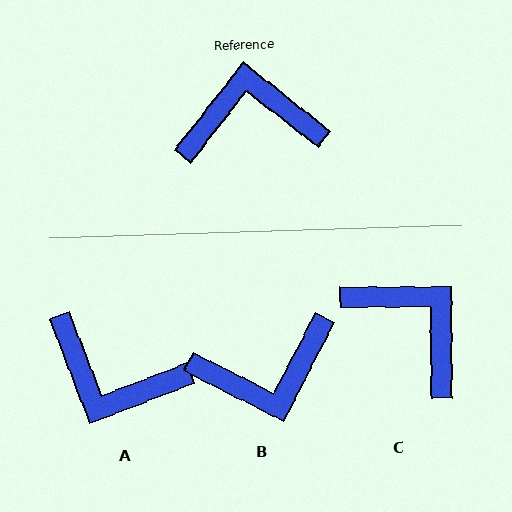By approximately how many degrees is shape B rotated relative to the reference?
Approximately 169 degrees clockwise.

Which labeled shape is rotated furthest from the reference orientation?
B, about 169 degrees away.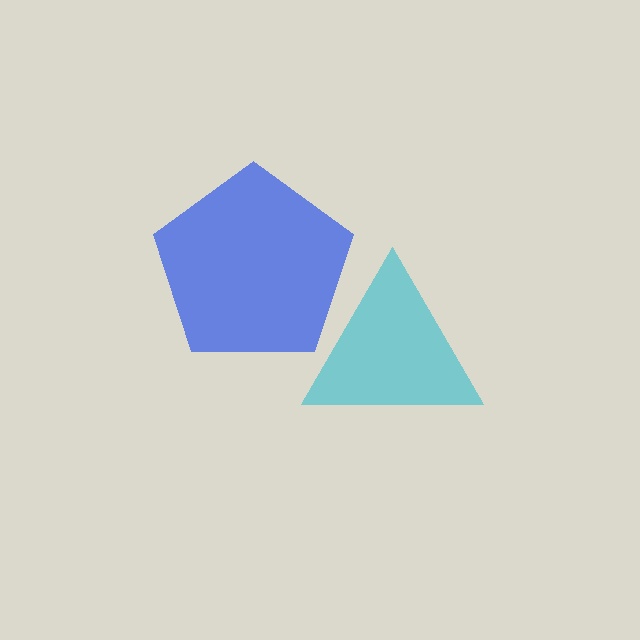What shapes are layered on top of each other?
The layered shapes are: a blue pentagon, a cyan triangle.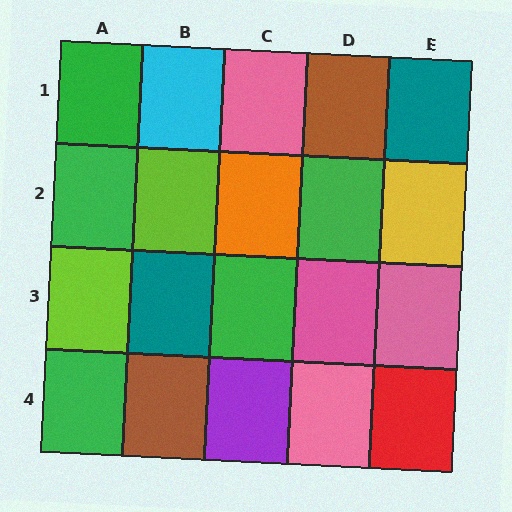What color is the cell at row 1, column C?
Pink.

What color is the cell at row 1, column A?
Green.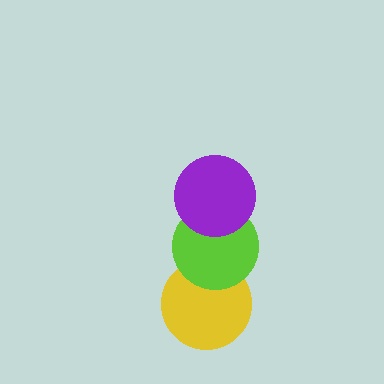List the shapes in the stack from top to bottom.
From top to bottom: the purple circle, the lime circle, the yellow circle.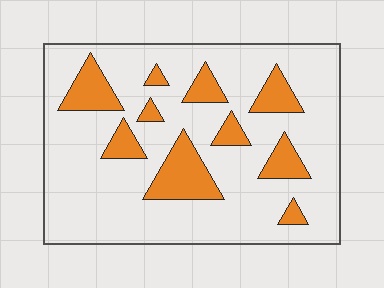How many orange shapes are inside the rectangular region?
10.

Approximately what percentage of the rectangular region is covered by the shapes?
Approximately 20%.